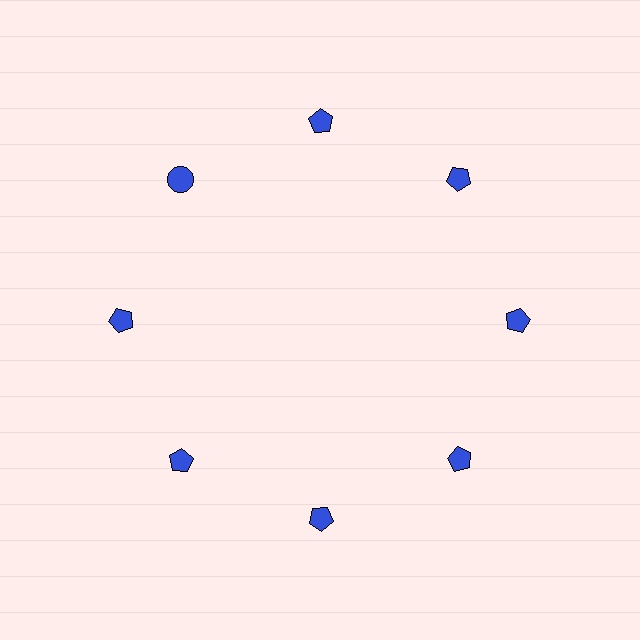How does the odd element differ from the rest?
It has a different shape: circle instead of pentagon.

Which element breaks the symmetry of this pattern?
The blue circle at roughly the 10 o'clock position breaks the symmetry. All other shapes are blue pentagons.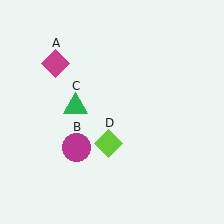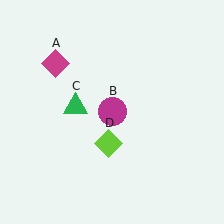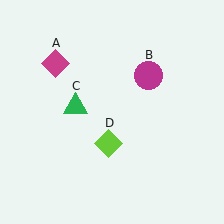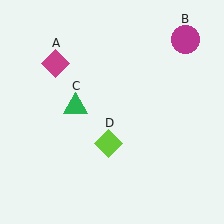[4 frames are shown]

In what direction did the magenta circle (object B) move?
The magenta circle (object B) moved up and to the right.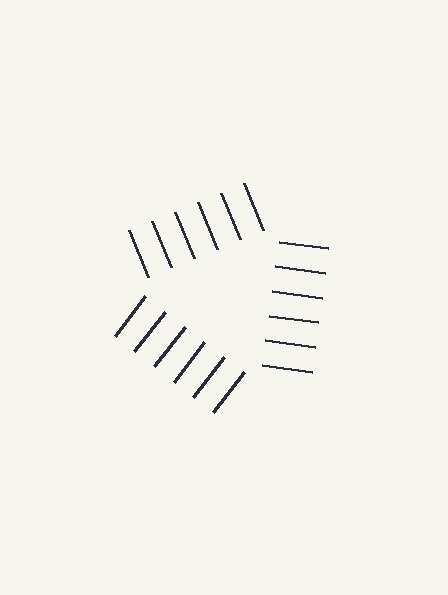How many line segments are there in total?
18 — 6 along each of the 3 edges.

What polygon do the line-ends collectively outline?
An illusory triangle — the line segments terminate on its edges but no continuous stroke is drawn.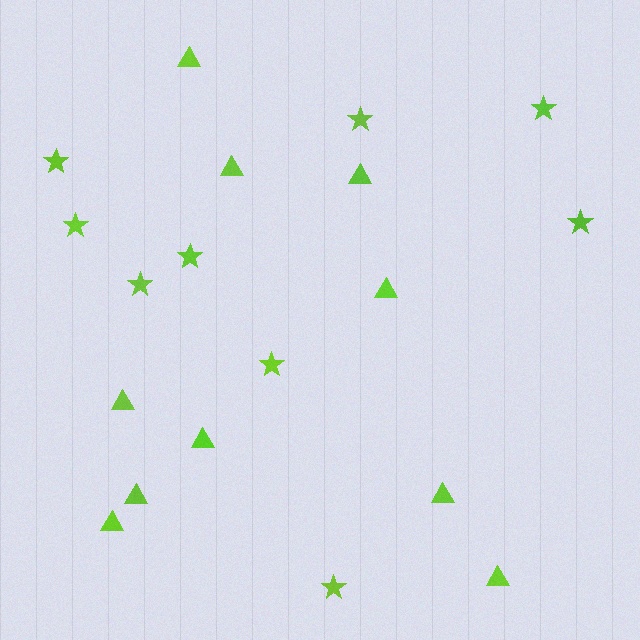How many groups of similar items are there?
There are 2 groups: one group of triangles (10) and one group of stars (9).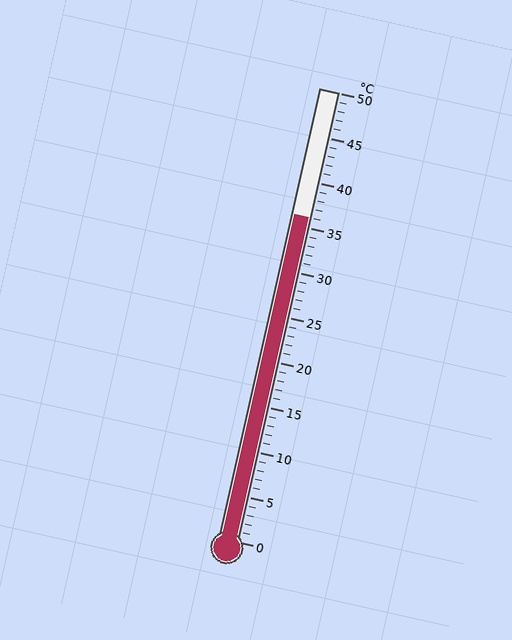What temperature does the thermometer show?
The thermometer shows approximately 36°C.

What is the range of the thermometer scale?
The thermometer scale ranges from 0°C to 50°C.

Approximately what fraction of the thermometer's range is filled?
The thermometer is filled to approximately 70% of its range.